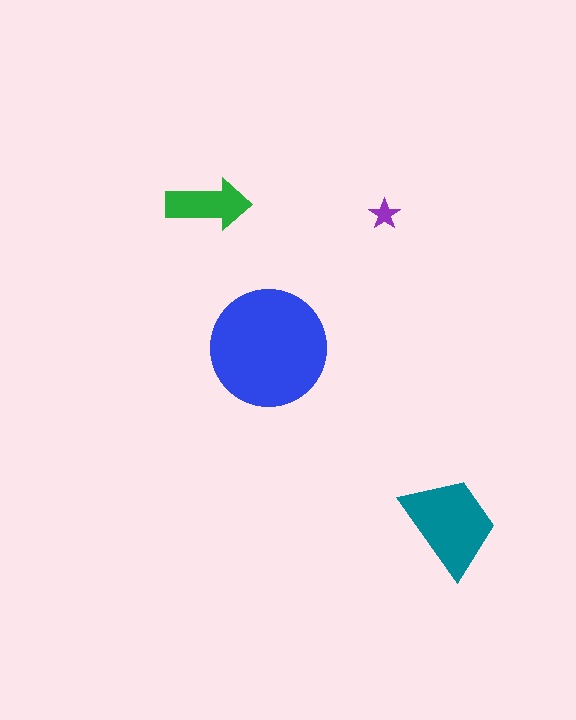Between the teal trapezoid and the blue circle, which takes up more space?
The blue circle.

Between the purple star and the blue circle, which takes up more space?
The blue circle.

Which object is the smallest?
The purple star.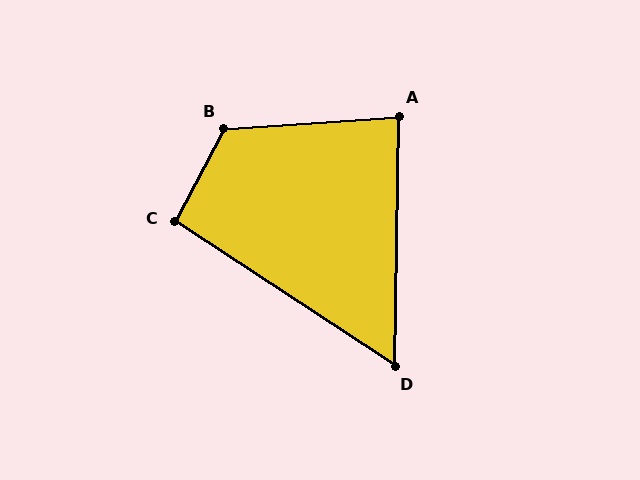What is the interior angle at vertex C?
Approximately 95 degrees (obtuse).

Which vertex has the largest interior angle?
B, at approximately 122 degrees.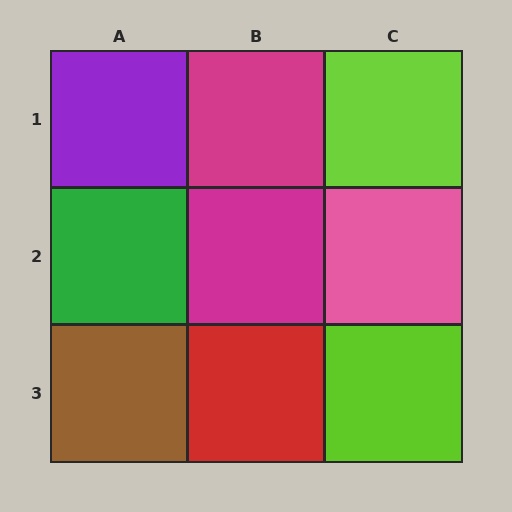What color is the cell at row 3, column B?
Red.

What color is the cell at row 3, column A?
Brown.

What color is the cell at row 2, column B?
Magenta.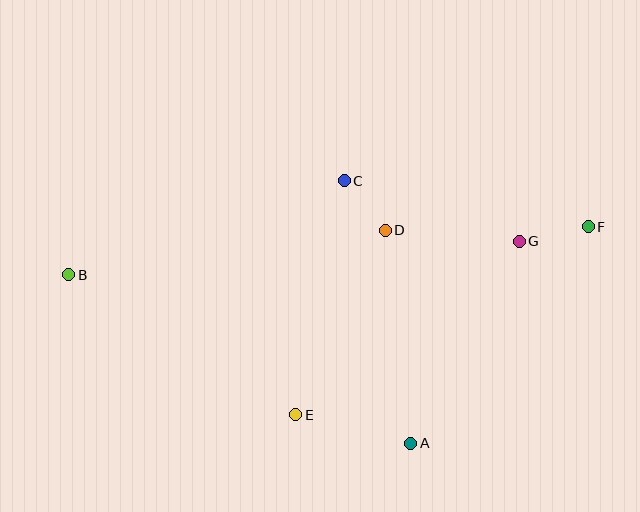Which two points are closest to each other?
Points C and D are closest to each other.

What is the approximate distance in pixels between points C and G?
The distance between C and G is approximately 185 pixels.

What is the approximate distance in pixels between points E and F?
The distance between E and F is approximately 348 pixels.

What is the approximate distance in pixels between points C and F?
The distance between C and F is approximately 249 pixels.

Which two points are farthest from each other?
Points B and F are farthest from each other.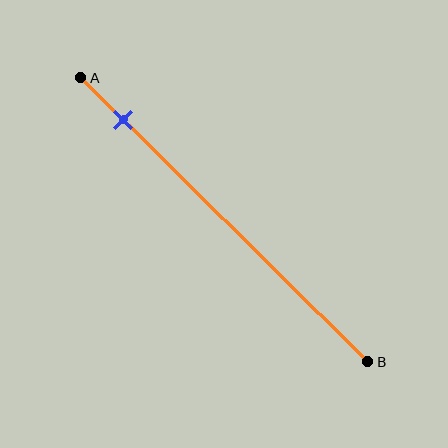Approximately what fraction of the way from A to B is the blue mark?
The blue mark is approximately 15% of the way from A to B.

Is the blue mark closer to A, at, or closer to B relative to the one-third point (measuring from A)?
The blue mark is closer to point A than the one-third point of segment AB.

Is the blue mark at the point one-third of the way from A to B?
No, the mark is at about 15% from A, not at the 33% one-third point.